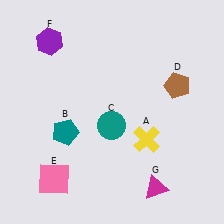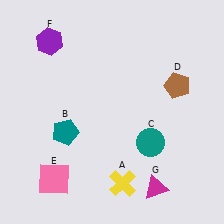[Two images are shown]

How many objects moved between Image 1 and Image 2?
2 objects moved between the two images.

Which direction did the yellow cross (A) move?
The yellow cross (A) moved down.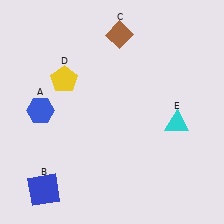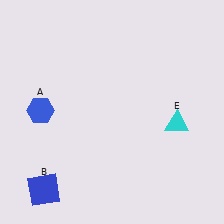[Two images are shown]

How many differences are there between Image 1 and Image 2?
There are 2 differences between the two images.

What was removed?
The brown diamond (C), the yellow pentagon (D) were removed in Image 2.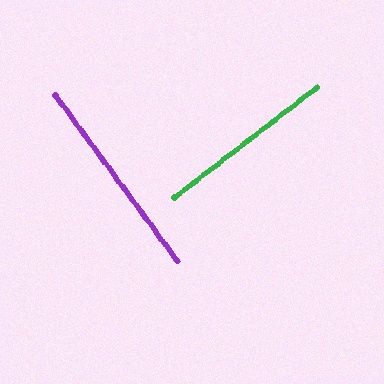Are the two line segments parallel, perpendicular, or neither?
Perpendicular — they meet at approximately 89°.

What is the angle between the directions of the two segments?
Approximately 89 degrees.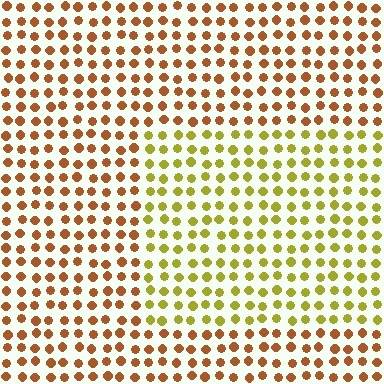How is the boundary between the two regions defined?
The boundary is defined purely by a slight shift in hue (about 42 degrees). Spacing, size, and orientation are identical on both sides.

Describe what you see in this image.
The image is filled with small brown elements in a uniform arrangement. A rectangle-shaped region is visible where the elements are tinted to a slightly different hue, forming a subtle color boundary.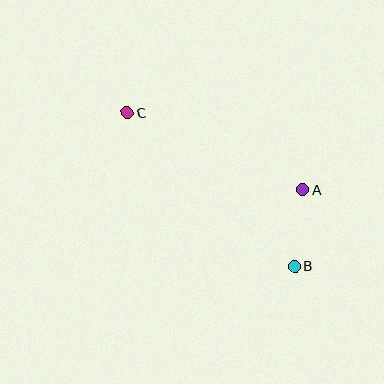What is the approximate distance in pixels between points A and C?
The distance between A and C is approximately 191 pixels.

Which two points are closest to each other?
Points A and B are closest to each other.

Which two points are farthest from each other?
Points B and C are farthest from each other.